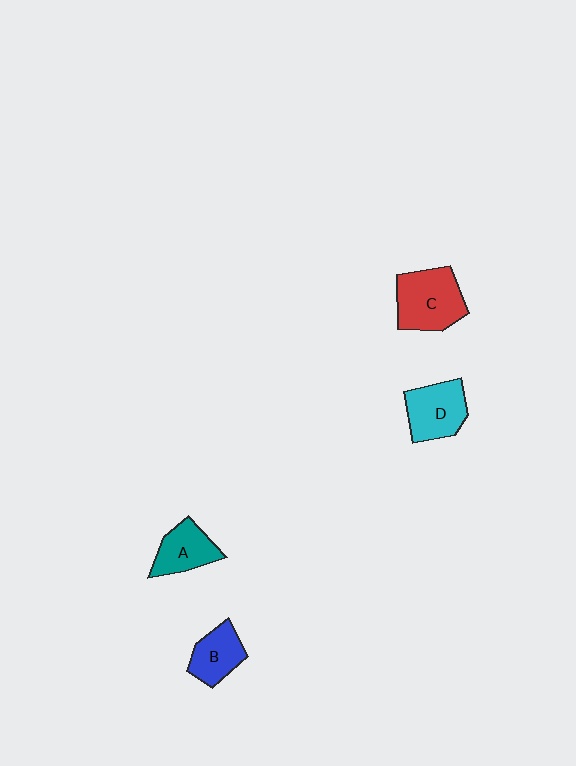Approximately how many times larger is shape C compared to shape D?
Approximately 1.2 times.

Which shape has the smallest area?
Shape B (blue).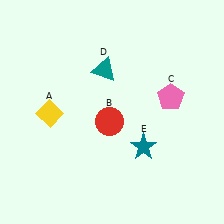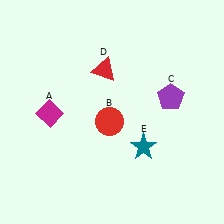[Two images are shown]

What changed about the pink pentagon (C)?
In Image 1, C is pink. In Image 2, it changed to purple.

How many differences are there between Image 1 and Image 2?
There are 3 differences between the two images.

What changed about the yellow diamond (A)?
In Image 1, A is yellow. In Image 2, it changed to magenta.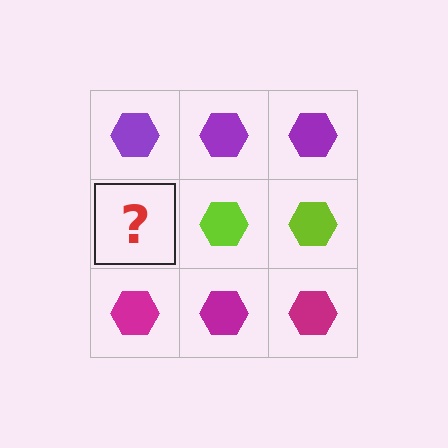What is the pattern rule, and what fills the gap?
The rule is that each row has a consistent color. The gap should be filled with a lime hexagon.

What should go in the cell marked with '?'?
The missing cell should contain a lime hexagon.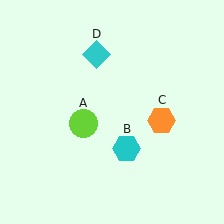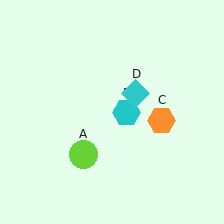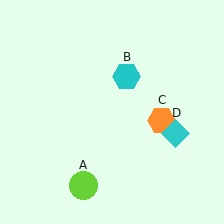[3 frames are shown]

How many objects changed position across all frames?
3 objects changed position: lime circle (object A), cyan hexagon (object B), cyan diamond (object D).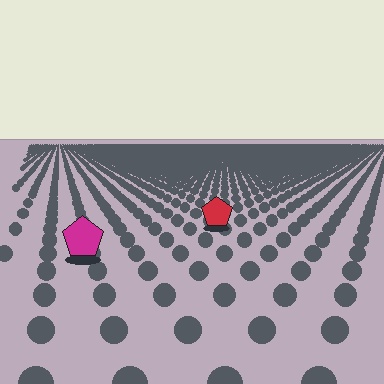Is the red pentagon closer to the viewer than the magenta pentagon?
No. The magenta pentagon is closer — you can tell from the texture gradient: the ground texture is coarser near it.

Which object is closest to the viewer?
The magenta pentagon is closest. The texture marks near it are larger and more spread out.